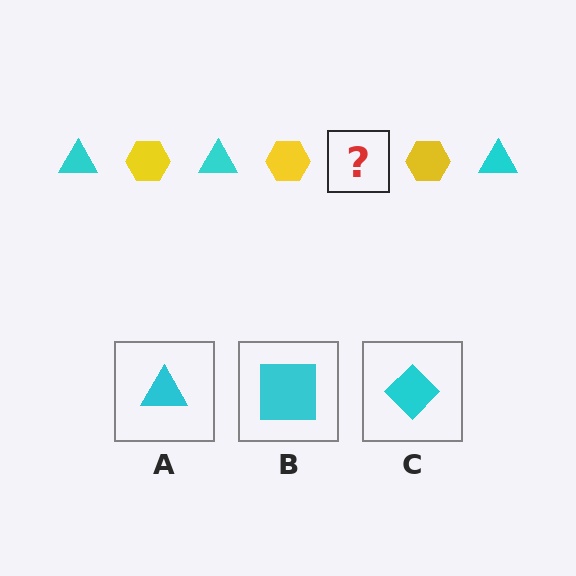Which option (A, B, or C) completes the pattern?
A.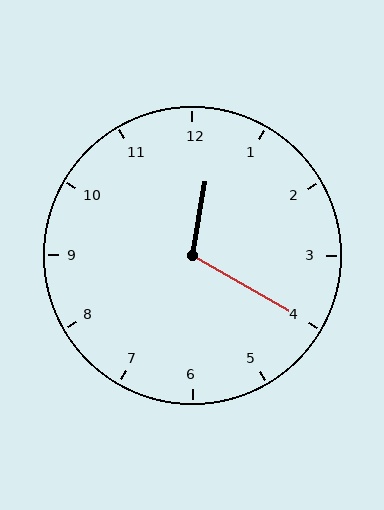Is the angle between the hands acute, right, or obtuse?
It is obtuse.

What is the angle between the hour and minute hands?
Approximately 110 degrees.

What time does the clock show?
12:20.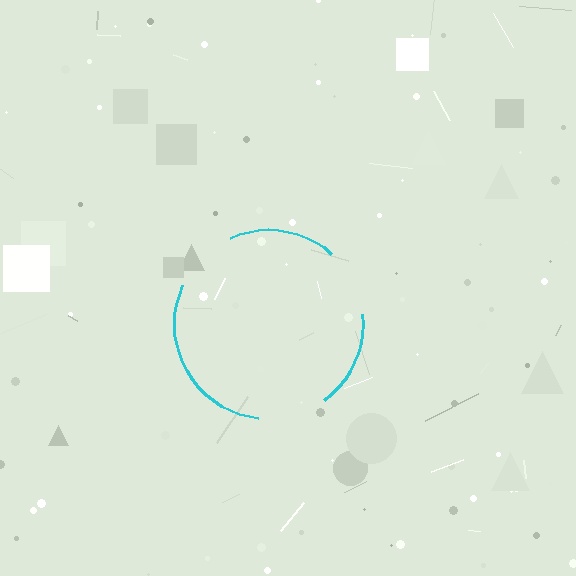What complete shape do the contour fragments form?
The contour fragments form a circle.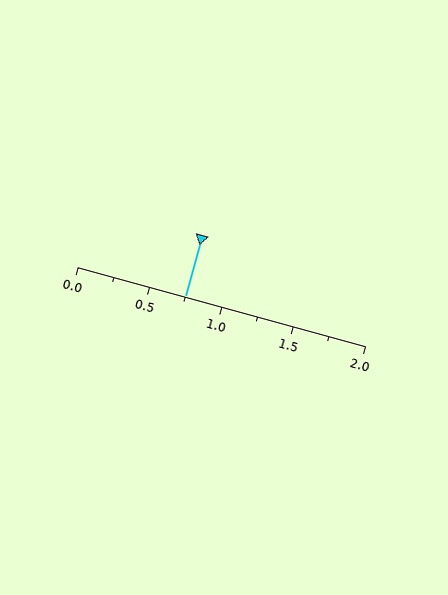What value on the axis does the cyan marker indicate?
The marker indicates approximately 0.75.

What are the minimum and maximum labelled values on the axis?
The axis runs from 0.0 to 2.0.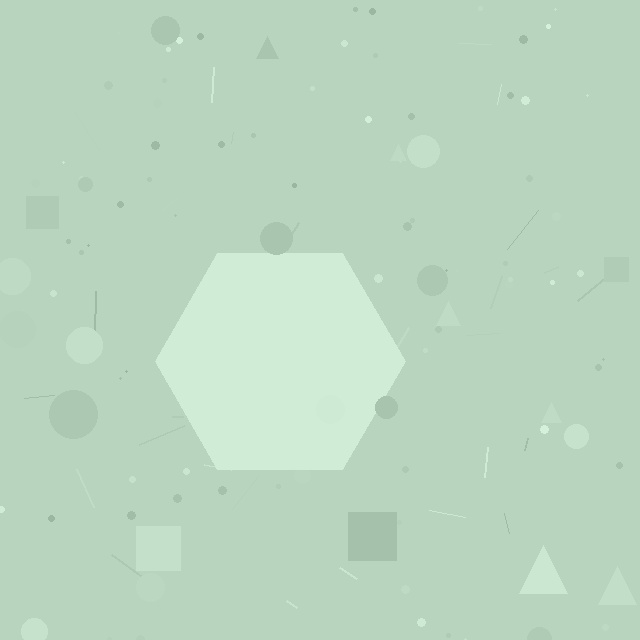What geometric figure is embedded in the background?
A hexagon is embedded in the background.